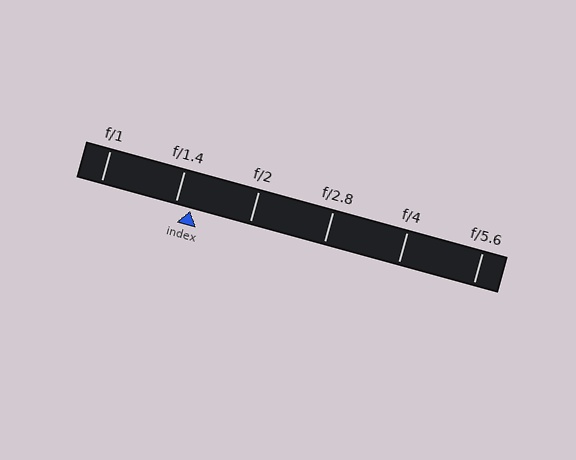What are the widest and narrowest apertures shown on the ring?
The widest aperture shown is f/1 and the narrowest is f/5.6.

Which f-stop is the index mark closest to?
The index mark is closest to f/1.4.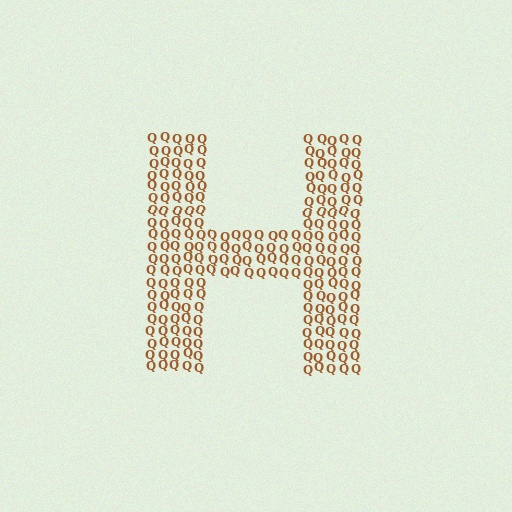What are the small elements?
The small elements are letter Q's.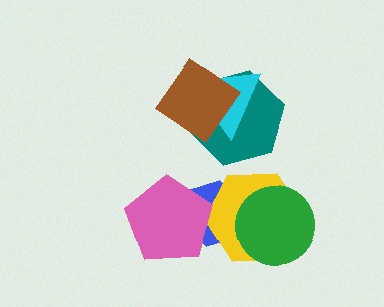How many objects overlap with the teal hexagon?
2 objects overlap with the teal hexagon.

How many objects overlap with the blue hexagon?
3 objects overlap with the blue hexagon.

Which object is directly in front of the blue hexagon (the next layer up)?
The yellow hexagon is directly in front of the blue hexagon.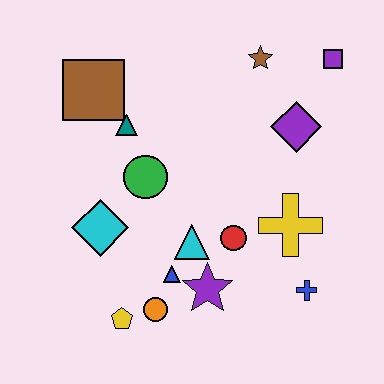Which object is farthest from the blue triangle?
The purple square is farthest from the blue triangle.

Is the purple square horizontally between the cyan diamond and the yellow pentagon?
No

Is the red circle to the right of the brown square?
Yes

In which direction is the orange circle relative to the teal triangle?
The orange circle is below the teal triangle.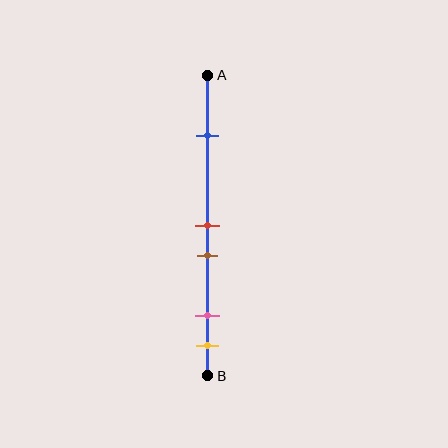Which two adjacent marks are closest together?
The red and brown marks are the closest adjacent pair.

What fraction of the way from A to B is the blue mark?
The blue mark is approximately 20% (0.2) of the way from A to B.